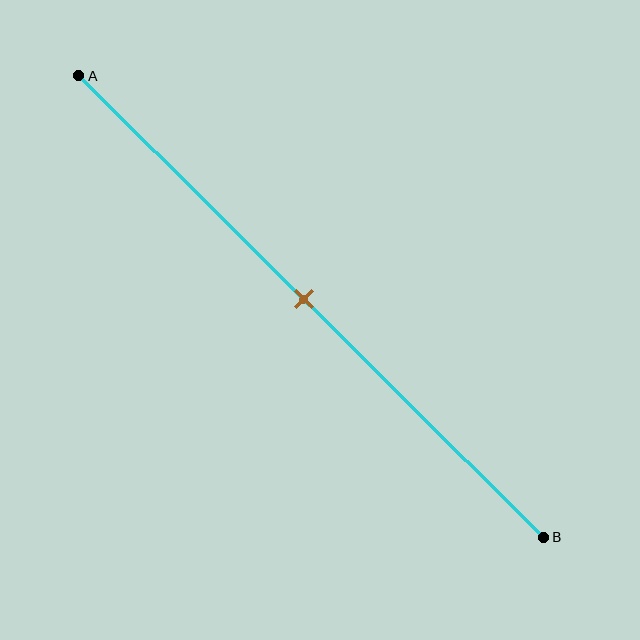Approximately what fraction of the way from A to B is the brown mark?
The brown mark is approximately 50% of the way from A to B.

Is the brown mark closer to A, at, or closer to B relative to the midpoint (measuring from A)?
The brown mark is approximately at the midpoint of segment AB.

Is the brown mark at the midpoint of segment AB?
Yes, the mark is approximately at the midpoint.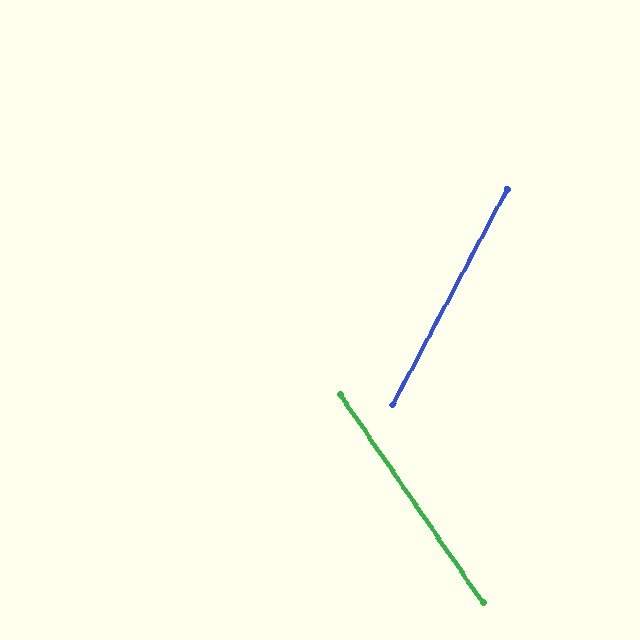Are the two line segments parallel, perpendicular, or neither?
Neither parallel nor perpendicular — they differ by about 63°.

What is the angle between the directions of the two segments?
Approximately 63 degrees.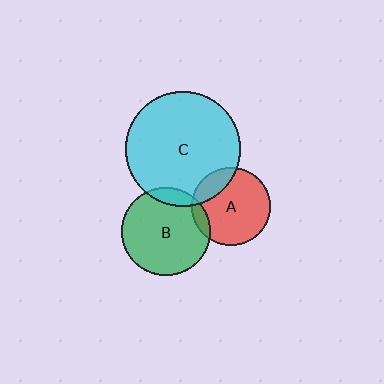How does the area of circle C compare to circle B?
Approximately 1.7 times.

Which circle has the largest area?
Circle C (cyan).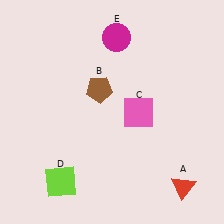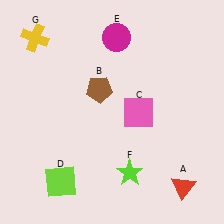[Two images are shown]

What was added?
A lime star (F), a yellow cross (G) were added in Image 2.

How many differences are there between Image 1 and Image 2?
There are 2 differences between the two images.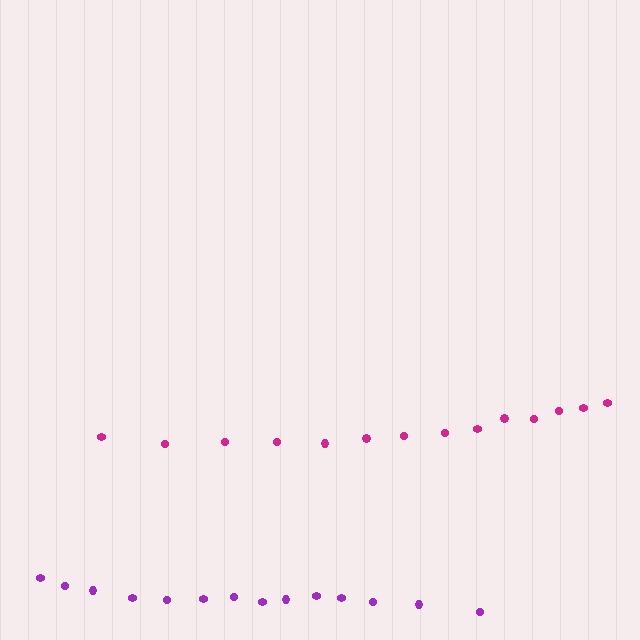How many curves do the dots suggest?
There are 2 distinct paths.